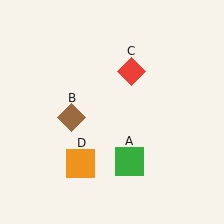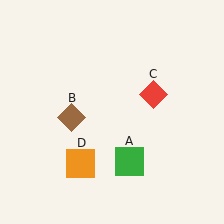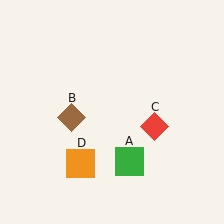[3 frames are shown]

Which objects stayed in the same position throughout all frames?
Green square (object A) and brown diamond (object B) and orange square (object D) remained stationary.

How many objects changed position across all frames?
1 object changed position: red diamond (object C).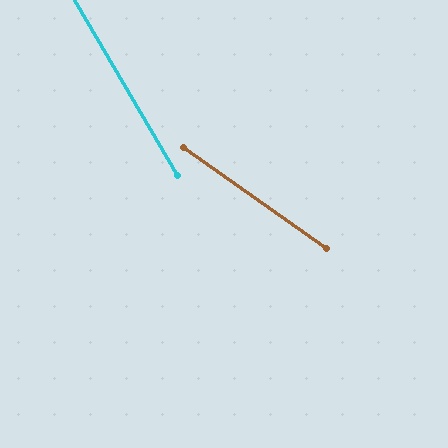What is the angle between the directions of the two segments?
Approximately 25 degrees.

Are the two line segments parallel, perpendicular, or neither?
Neither parallel nor perpendicular — they differ by about 25°.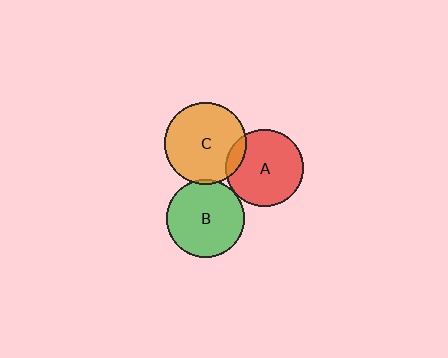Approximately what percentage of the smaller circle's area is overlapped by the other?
Approximately 10%.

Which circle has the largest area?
Circle C (orange).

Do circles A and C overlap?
Yes.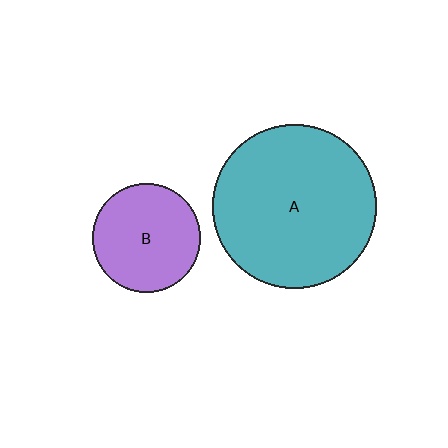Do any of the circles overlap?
No, none of the circles overlap.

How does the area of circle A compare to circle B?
Approximately 2.3 times.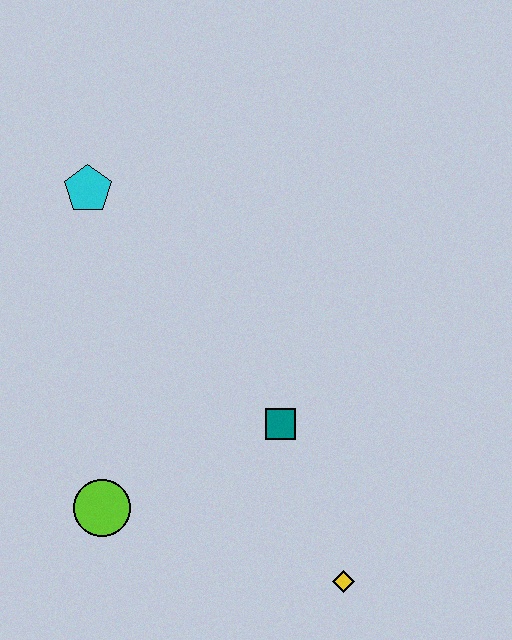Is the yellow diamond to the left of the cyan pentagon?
No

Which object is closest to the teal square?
The yellow diamond is closest to the teal square.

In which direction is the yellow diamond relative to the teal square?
The yellow diamond is below the teal square.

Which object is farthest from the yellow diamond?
The cyan pentagon is farthest from the yellow diamond.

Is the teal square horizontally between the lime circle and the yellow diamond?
Yes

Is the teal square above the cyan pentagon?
No